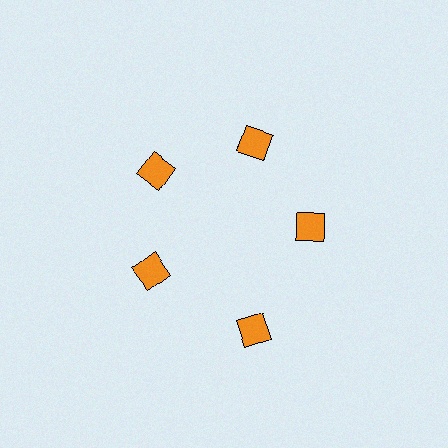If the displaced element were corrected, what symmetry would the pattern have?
It would have 5-fold rotational symmetry — the pattern would map onto itself every 72 degrees.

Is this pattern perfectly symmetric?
No. The 5 orange squares are arranged in a ring, but one element near the 5 o'clock position is pushed outward from the center, breaking the 5-fold rotational symmetry.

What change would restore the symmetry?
The symmetry would be restored by moving it inward, back onto the ring so that all 5 squares sit at equal angles and equal distance from the center.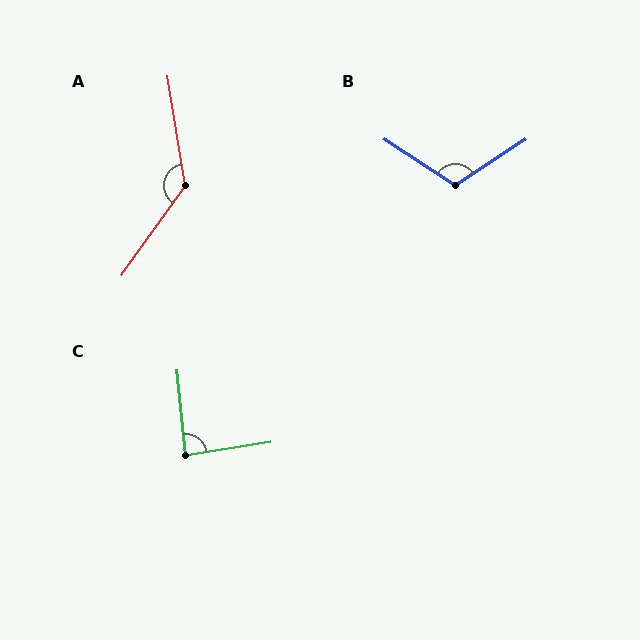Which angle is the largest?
A, at approximately 135 degrees.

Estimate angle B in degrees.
Approximately 113 degrees.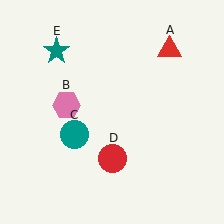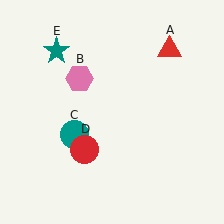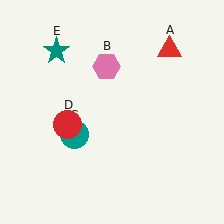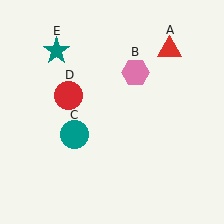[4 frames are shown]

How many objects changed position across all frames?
2 objects changed position: pink hexagon (object B), red circle (object D).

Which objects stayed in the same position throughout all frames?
Red triangle (object A) and teal circle (object C) and teal star (object E) remained stationary.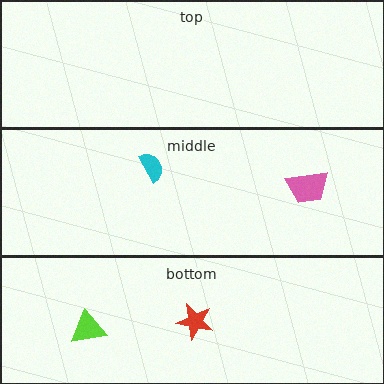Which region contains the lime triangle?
The bottom region.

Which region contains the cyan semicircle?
The middle region.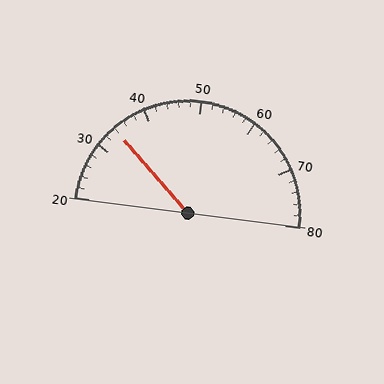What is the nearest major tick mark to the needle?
The nearest major tick mark is 30.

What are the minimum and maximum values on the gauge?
The gauge ranges from 20 to 80.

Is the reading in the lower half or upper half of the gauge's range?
The reading is in the lower half of the range (20 to 80).